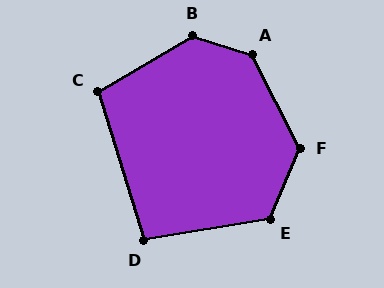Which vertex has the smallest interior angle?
D, at approximately 97 degrees.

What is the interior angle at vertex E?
Approximately 123 degrees (obtuse).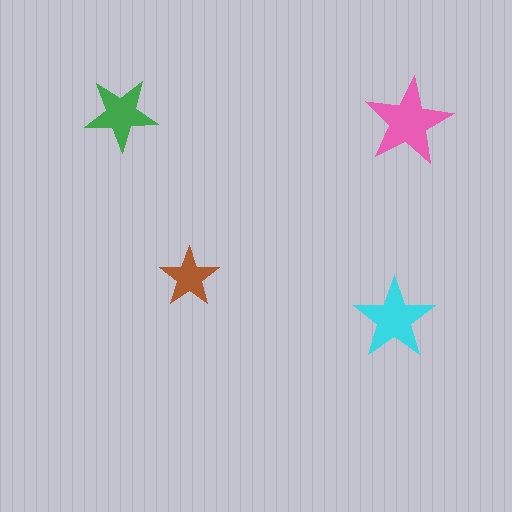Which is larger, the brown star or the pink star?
The pink one.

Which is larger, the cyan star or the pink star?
The pink one.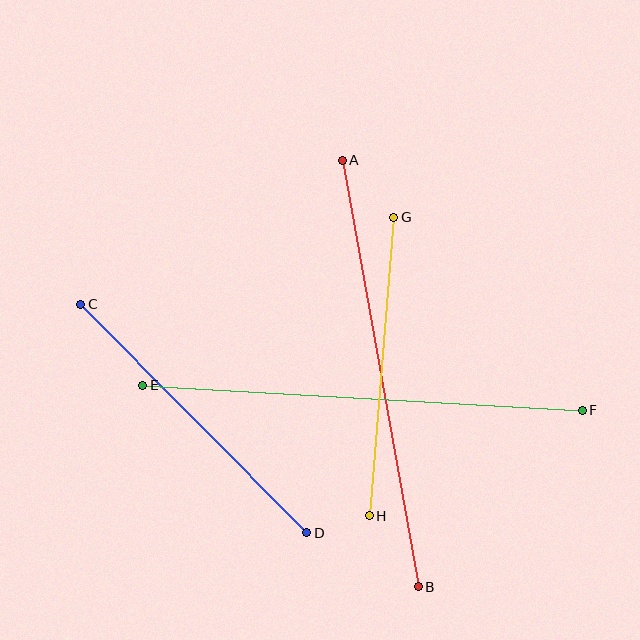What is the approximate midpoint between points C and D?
The midpoint is at approximately (194, 418) pixels.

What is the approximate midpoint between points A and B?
The midpoint is at approximately (380, 374) pixels.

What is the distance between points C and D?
The distance is approximately 321 pixels.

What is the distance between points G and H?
The distance is approximately 300 pixels.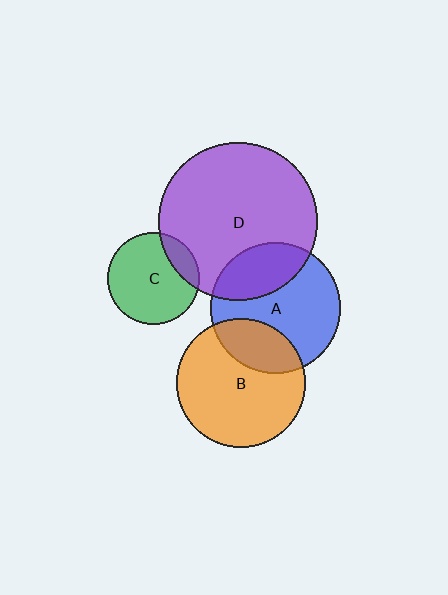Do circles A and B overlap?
Yes.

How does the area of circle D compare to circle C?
Approximately 2.9 times.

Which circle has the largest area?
Circle D (purple).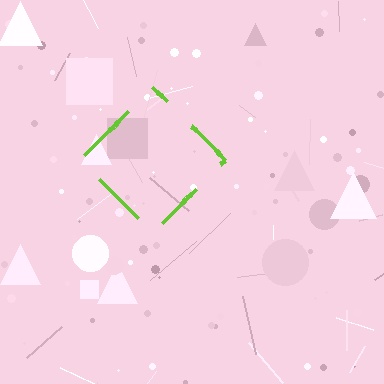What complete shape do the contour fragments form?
The contour fragments form a diamond.